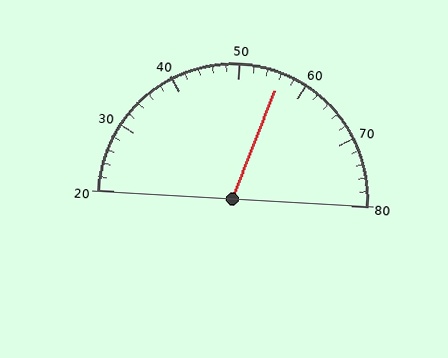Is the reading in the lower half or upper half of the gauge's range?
The reading is in the upper half of the range (20 to 80).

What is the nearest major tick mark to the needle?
The nearest major tick mark is 60.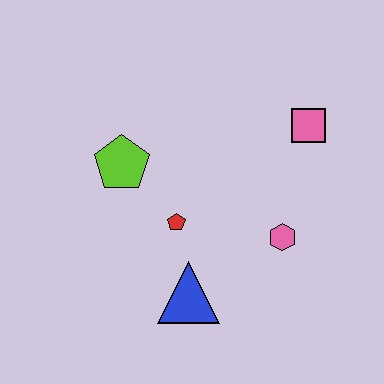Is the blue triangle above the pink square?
No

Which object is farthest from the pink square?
The blue triangle is farthest from the pink square.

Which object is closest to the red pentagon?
The blue triangle is closest to the red pentagon.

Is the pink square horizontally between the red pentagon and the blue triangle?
No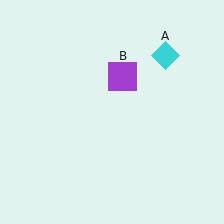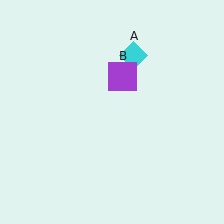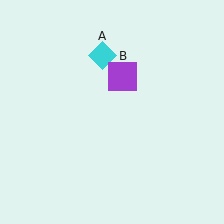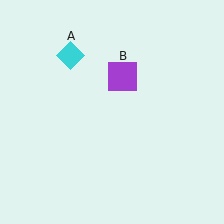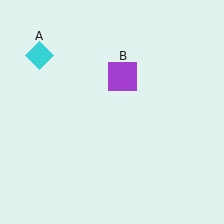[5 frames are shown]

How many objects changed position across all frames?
1 object changed position: cyan diamond (object A).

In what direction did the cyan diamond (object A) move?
The cyan diamond (object A) moved left.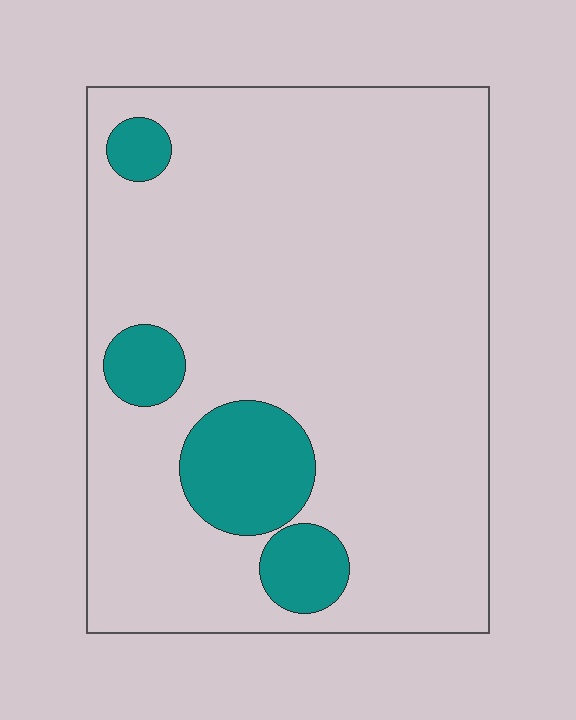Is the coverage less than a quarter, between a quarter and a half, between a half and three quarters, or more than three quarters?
Less than a quarter.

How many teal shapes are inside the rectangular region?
4.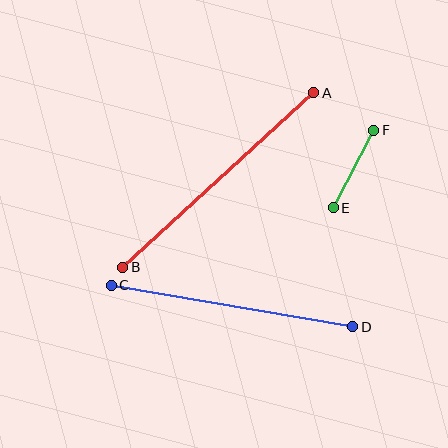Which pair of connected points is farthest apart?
Points A and B are farthest apart.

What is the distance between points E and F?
The distance is approximately 88 pixels.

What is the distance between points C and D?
The distance is approximately 245 pixels.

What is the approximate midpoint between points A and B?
The midpoint is at approximately (218, 180) pixels.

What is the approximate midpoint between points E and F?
The midpoint is at approximately (353, 169) pixels.